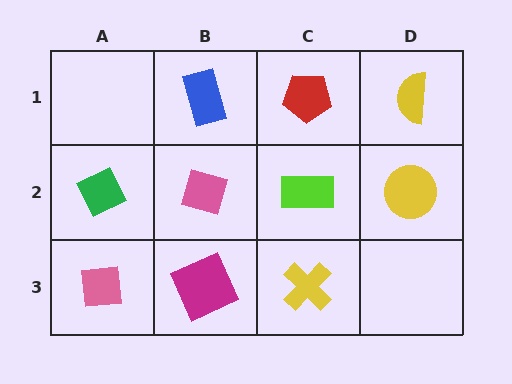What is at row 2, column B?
A pink diamond.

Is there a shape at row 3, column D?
No, that cell is empty.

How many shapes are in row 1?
3 shapes.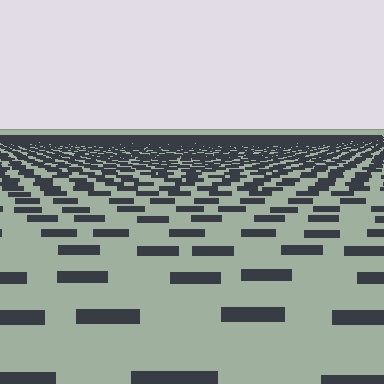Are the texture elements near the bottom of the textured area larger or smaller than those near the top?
Larger. Near the bottom, elements are closer to the viewer and appear at a bigger on-screen size.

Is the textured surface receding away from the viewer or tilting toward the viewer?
The surface is receding away from the viewer. Texture elements get smaller and denser toward the top.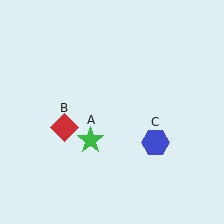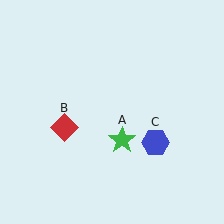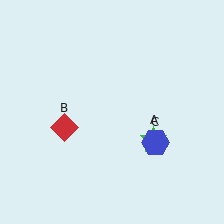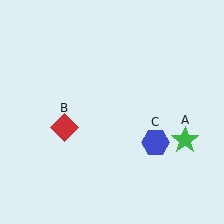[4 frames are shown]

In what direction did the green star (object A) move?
The green star (object A) moved right.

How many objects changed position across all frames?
1 object changed position: green star (object A).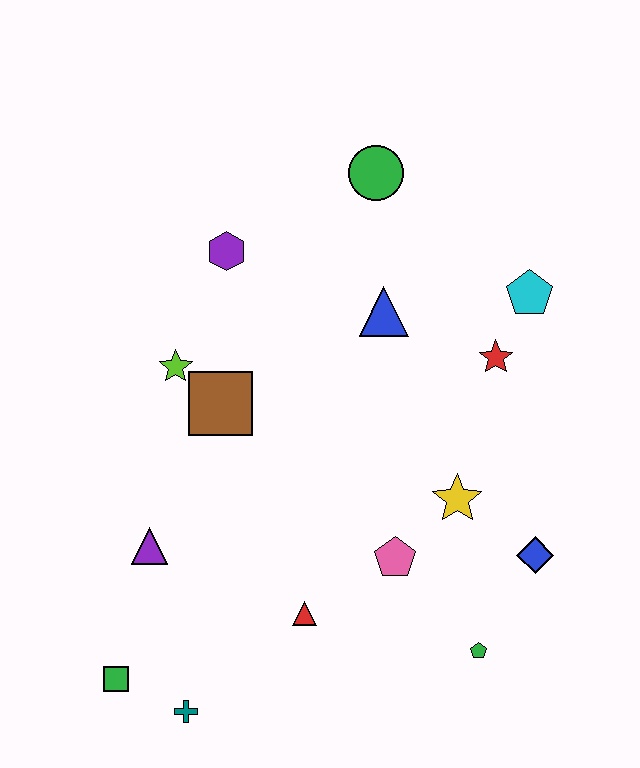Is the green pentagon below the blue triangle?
Yes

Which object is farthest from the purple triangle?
The cyan pentagon is farthest from the purple triangle.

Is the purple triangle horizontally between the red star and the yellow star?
No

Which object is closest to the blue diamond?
The yellow star is closest to the blue diamond.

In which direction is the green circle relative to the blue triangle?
The green circle is above the blue triangle.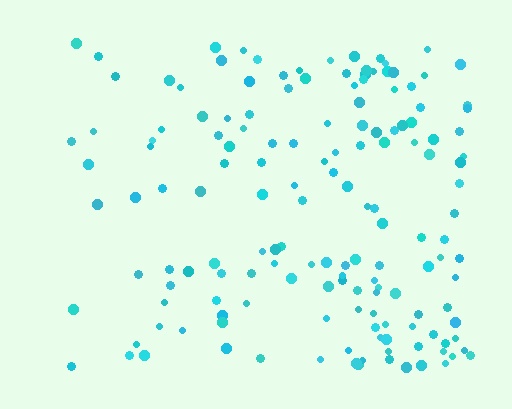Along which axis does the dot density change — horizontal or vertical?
Horizontal.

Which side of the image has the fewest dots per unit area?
The left.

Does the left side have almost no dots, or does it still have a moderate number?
Still a moderate number, just noticeably fewer than the right.